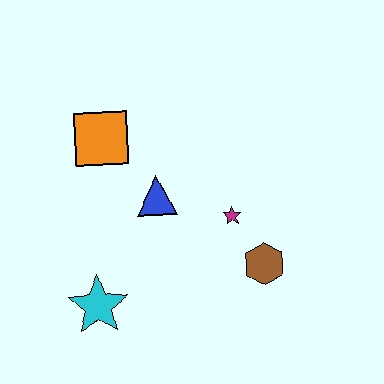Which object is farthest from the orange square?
The brown hexagon is farthest from the orange square.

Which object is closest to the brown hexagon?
The magenta star is closest to the brown hexagon.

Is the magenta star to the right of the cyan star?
Yes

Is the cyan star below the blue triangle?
Yes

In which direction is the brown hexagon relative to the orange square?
The brown hexagon is to the right of the orange square.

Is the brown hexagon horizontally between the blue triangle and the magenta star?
No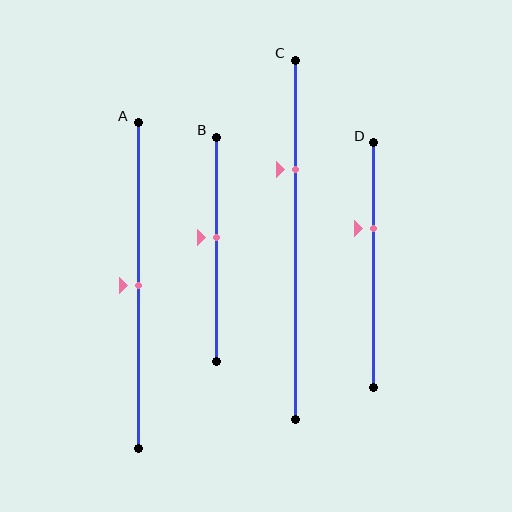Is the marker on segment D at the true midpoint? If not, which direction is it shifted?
No, the marker on segment D is shifted upward by about 15% of the segment length.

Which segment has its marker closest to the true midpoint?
Segment A has its marker closest to the true midpoint.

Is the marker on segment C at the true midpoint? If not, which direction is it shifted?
No, the marker on segment C is shifted upward by about 20% of the segment length.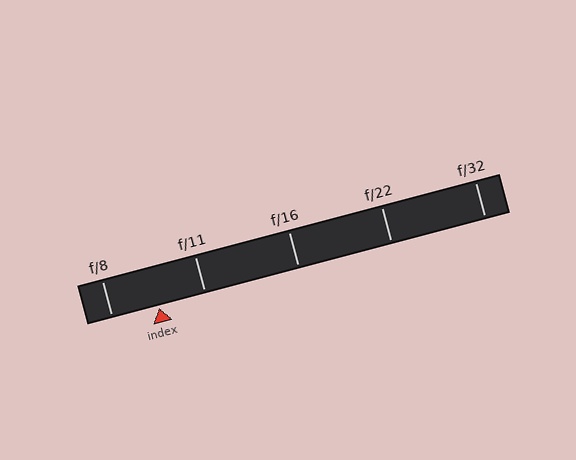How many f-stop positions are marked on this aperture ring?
There are 5 f-stop positions marked.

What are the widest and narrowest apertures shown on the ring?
The widest aperture shown is f/8 and the narrowest is f/32.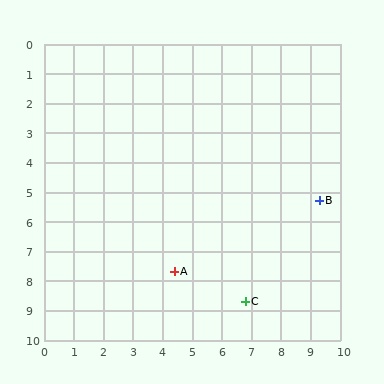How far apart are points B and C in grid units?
Points B and C are about 4.2 grid units apart.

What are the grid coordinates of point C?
Point C is at approximately (6.8, 8.7).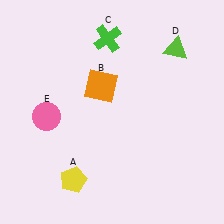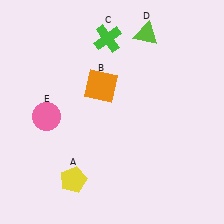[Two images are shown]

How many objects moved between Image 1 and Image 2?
1 object moved between the two images.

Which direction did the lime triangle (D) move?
The lime triangle (D) moved left.